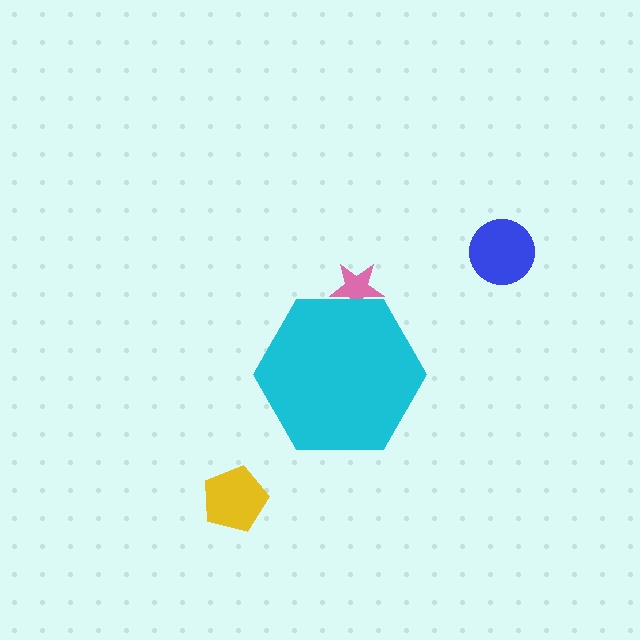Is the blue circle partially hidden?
No, the blue circle is fully visible.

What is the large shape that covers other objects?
A cyan hexagon.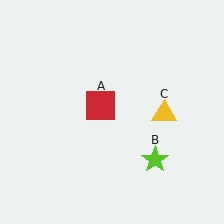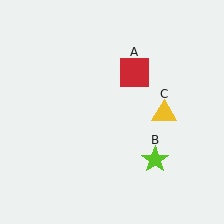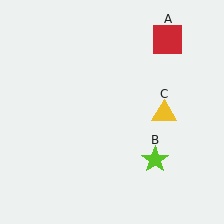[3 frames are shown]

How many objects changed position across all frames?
1 object changed position: red square (object A).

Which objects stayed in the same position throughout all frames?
Lime star (object B) and yellow triangle (object C) remained stationary.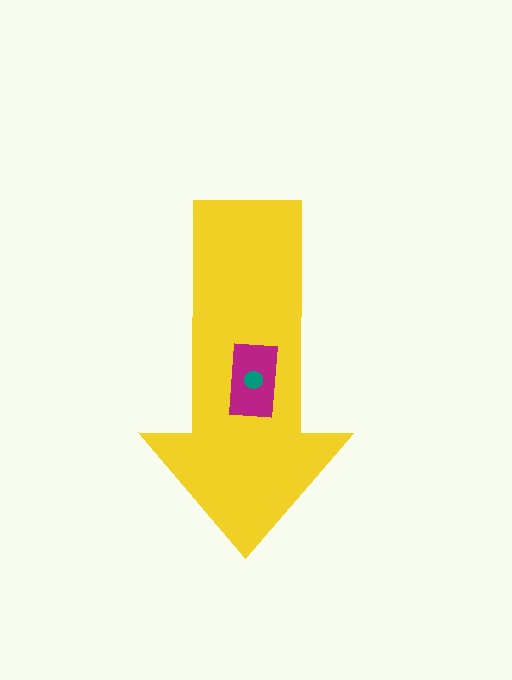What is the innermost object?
The teal circle.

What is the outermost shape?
The yellow arrow.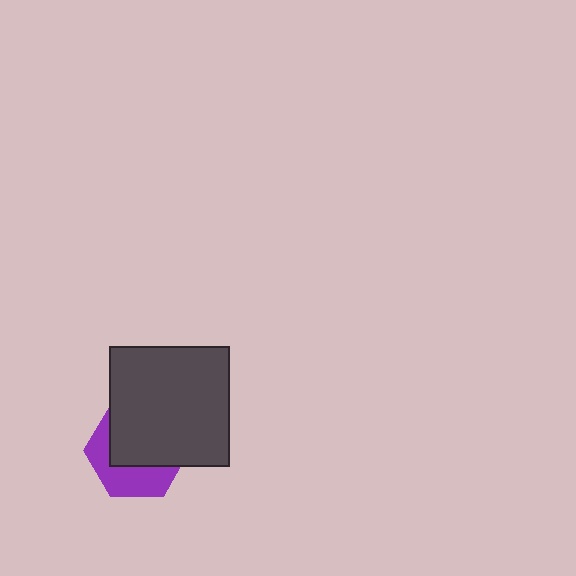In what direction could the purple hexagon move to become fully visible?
The purple hexagon could move down. That would shift it out from behind the dark gray square entirely.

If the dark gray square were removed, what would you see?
You would see the complete purple hexagon.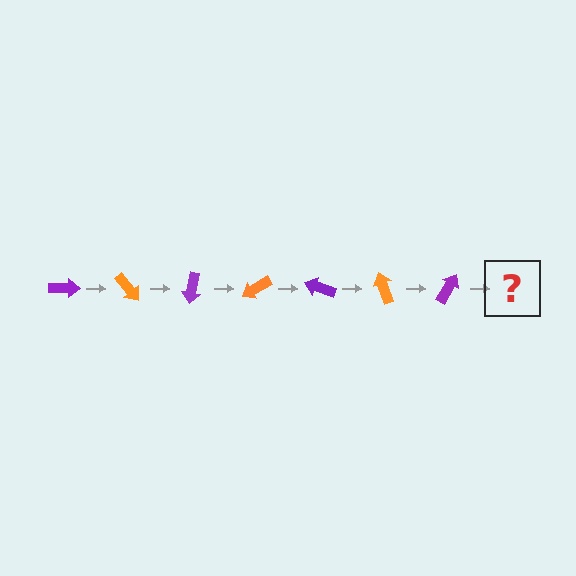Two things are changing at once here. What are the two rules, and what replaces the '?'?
The two rules are that it rotates 50 degrees each step and the color cycles through purple and orange. The '?' should be an orange arrow, rotated 350 degrees from the start.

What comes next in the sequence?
The next element should be an orange arrow, rotated 350 degrees from the start.